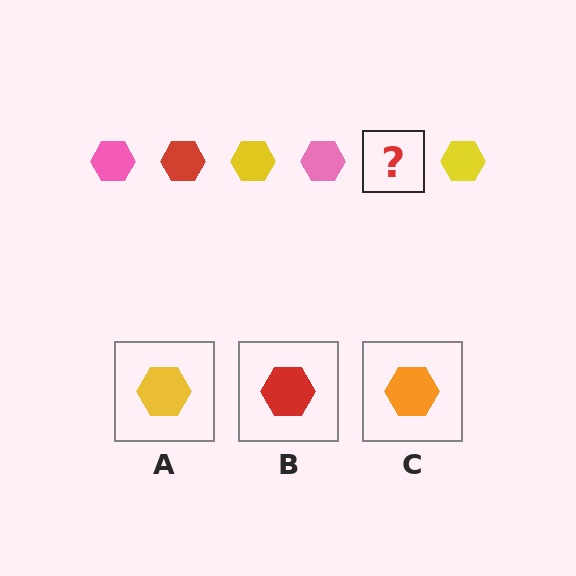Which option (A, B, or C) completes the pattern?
B.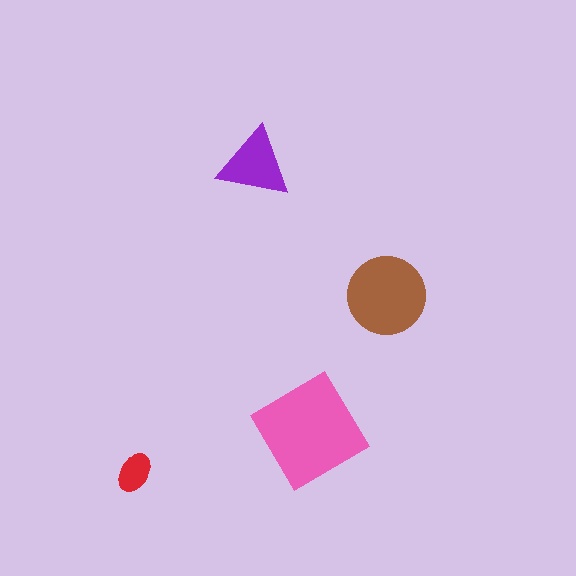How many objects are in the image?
There are 4 objects in the image.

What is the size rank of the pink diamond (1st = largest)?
1st.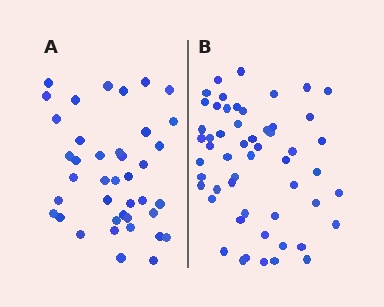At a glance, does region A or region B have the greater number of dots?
Region B (the right region) has more dots.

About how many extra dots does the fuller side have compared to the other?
Region B has approximately 15 more dots than region A.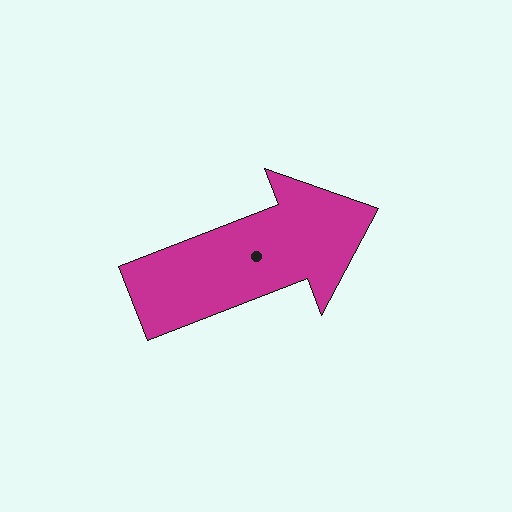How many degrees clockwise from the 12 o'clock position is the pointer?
Approximately 69 degrees.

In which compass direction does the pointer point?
East.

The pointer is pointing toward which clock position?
Roughly 2 o'clock.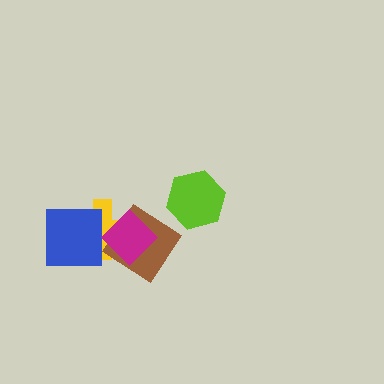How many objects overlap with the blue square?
1 object overlaps with the blue square.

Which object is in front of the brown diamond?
The magenta diamond is in front of the brown diamond.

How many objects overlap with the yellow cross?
3 objects overlap with the yellow cross.